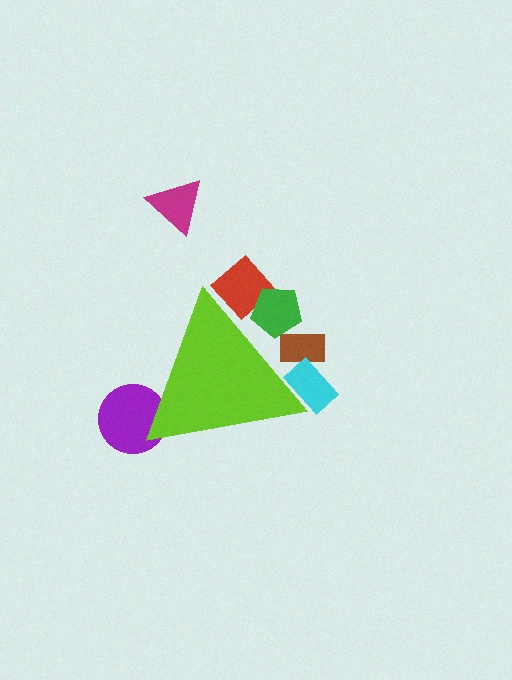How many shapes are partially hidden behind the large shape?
5 shapes are partially hidden.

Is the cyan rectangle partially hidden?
Yes, the cyan rectangle is partially hidden behind the lime triangle.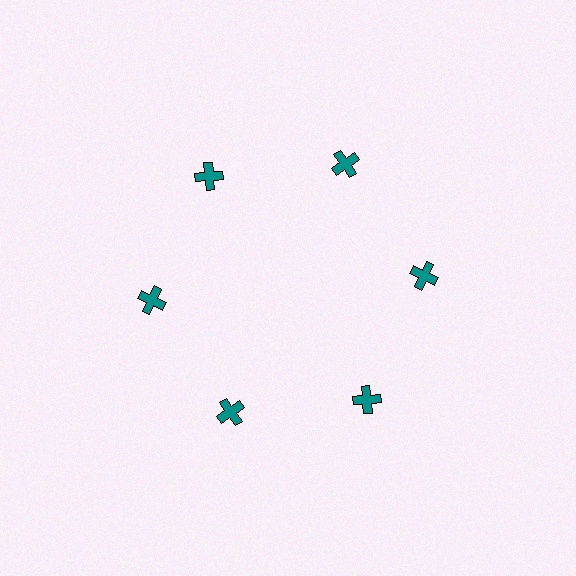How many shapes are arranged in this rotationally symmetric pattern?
There are 6 shapes, arranged in 6 groups of 1.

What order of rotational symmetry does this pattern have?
This pattern has 6-fold rotational symmetry.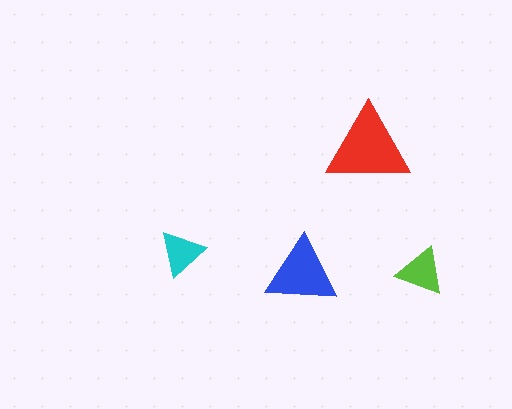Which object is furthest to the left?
The cyan triangle is leftmost.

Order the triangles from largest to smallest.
the red one, the blue one, the lime one, the cyan one.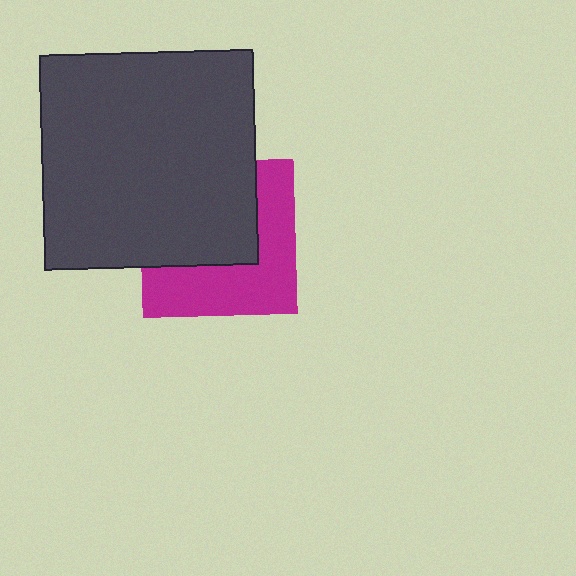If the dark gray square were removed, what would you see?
You would see the complete magenta square.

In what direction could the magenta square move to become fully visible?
The magenta square could move toward the lower-right. That would shift it out from behind the dark gray square entirely.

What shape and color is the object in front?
The object in front is a dark gray square.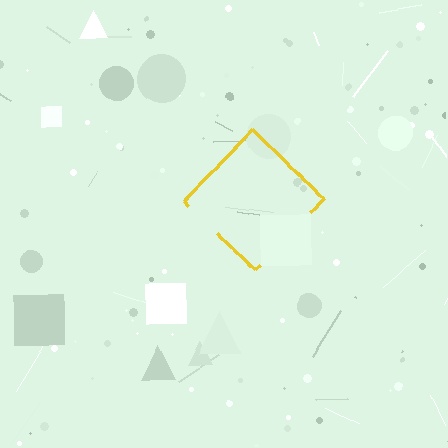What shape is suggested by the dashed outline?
The dashed outline suggests a diamond.